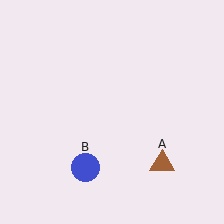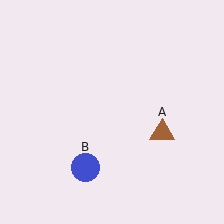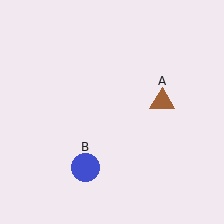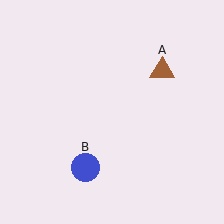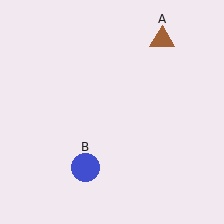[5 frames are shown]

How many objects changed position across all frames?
1 object changed position: brown triangle (object A).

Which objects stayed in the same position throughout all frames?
Blue circle (object B) remained stationary.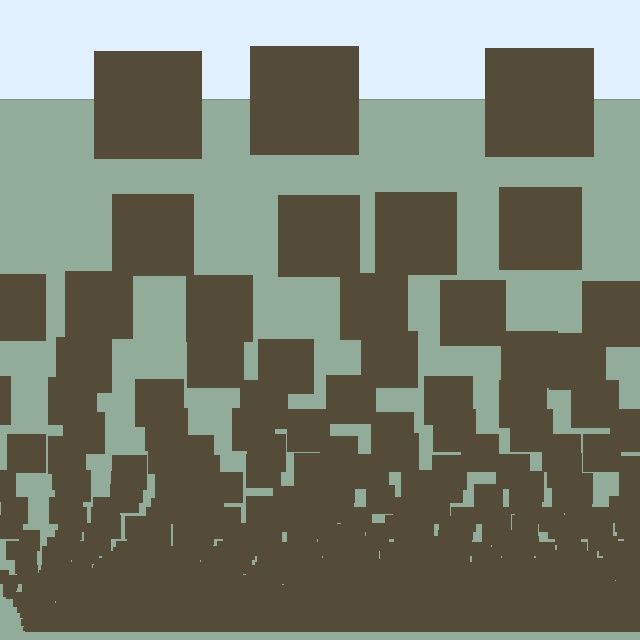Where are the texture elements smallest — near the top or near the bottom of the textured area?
Near the bottom.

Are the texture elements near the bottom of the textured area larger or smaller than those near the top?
Smaller. The gradient is inverted — elements near the bottom are smaller and denser.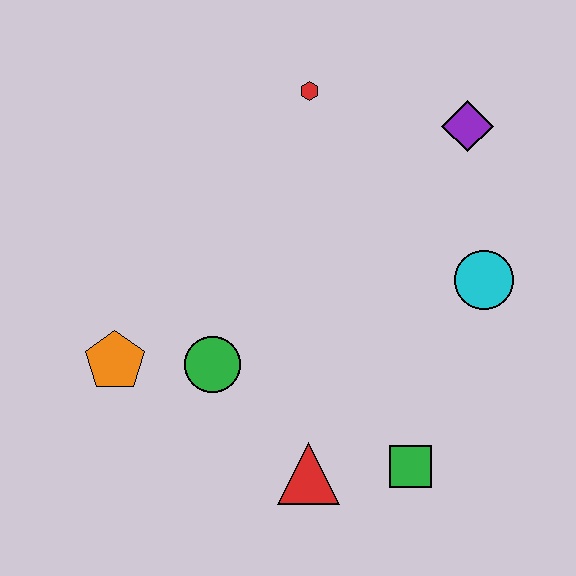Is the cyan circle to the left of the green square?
No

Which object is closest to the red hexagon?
The purple diamond is closest to the red hexagon.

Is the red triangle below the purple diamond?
Yes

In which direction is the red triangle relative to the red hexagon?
The red triangle is below the red hexagon.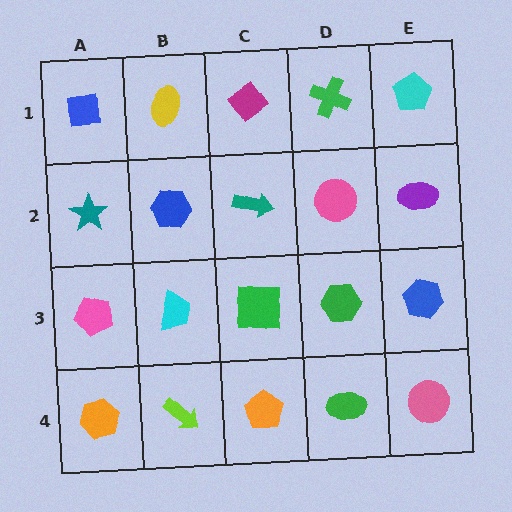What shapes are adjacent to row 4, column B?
A cyan trapezoid (row 3, column B), an orange hexagon (row 4, column A), an orange pentagon (row 4, column C).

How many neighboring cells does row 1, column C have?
3.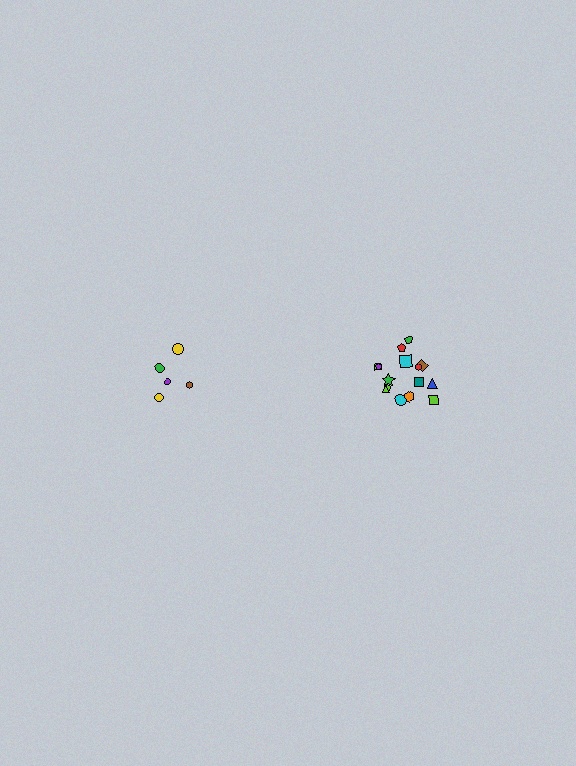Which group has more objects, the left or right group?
The right group.